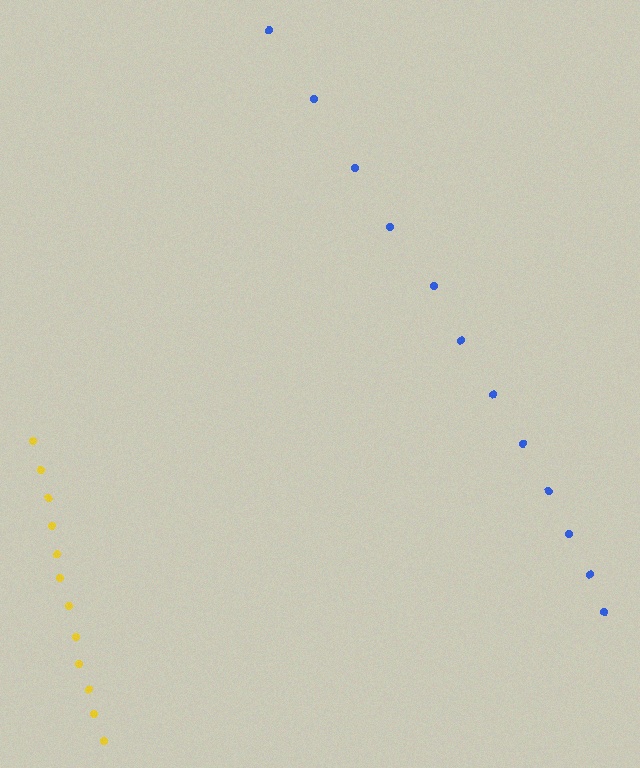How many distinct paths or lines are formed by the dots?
There are 2 distinct paths.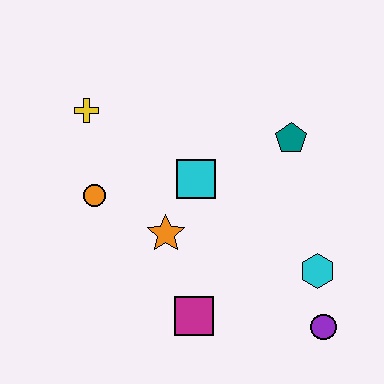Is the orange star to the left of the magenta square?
Yes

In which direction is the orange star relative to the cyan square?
The orange star is below the cyan square.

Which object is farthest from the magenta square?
The yellow cross is farthest from the magenta square.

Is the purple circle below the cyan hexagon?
Yes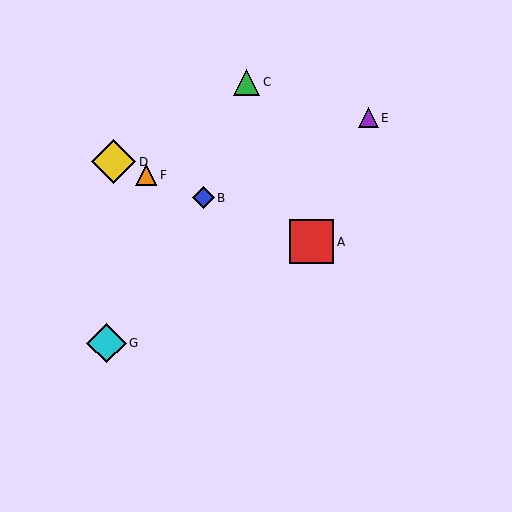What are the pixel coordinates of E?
Object E is at (368, 118).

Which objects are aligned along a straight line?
Objects A, B, D, F are aligned along a straight line.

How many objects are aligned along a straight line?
4 objects (A, B, D, F) are aligned along a straight line.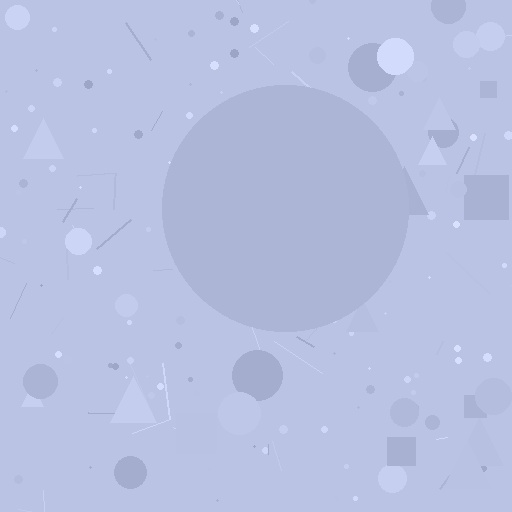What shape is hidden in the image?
A circle is hidden in the image.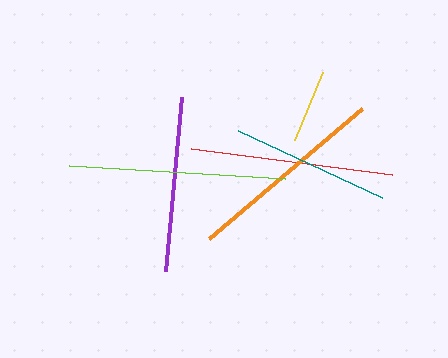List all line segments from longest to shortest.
From longest to shortest: lime, red, orange, purple, teal, yellow.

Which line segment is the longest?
The lime line is the longest at approximately 217 pixels.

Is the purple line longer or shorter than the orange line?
The orange line is longer than the purple line.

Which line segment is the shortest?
The yellow line is the shortest at approximately 74 pixels.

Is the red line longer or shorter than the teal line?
The red line is longer than the teal line.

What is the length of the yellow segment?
The yellow segment is approximately 74 pixels long.